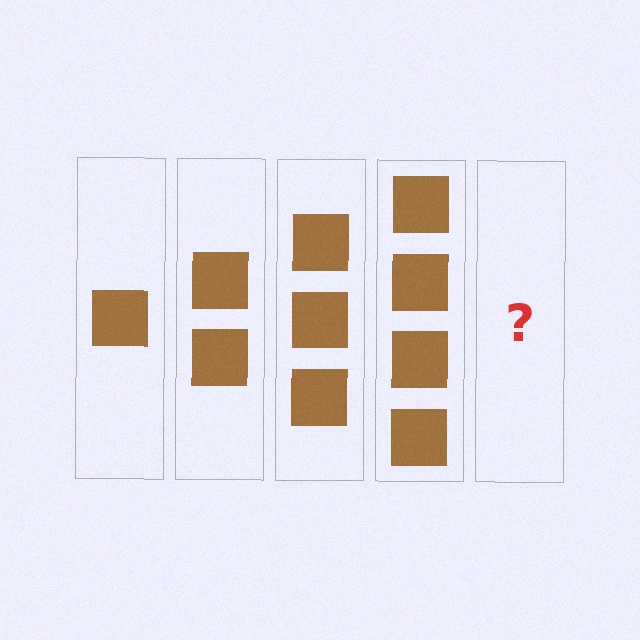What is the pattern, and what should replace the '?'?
The pattern is that each step adds one more square. The '?' should be 5 squares.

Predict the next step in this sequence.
The next step is 5 squares.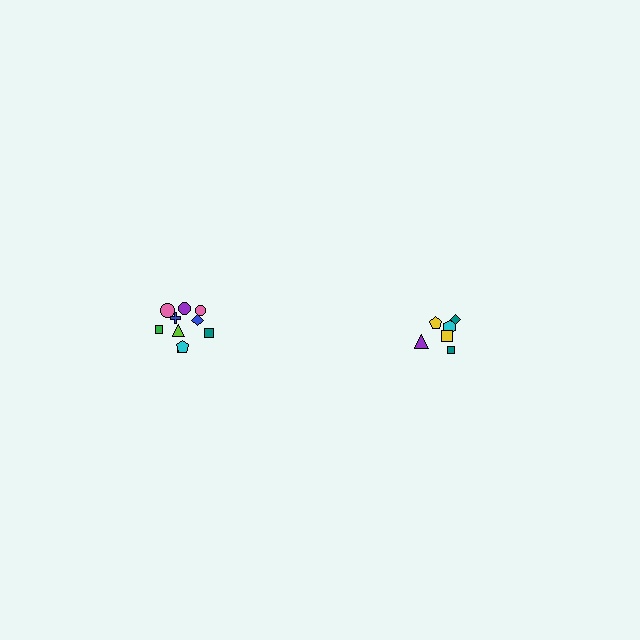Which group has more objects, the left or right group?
The left group.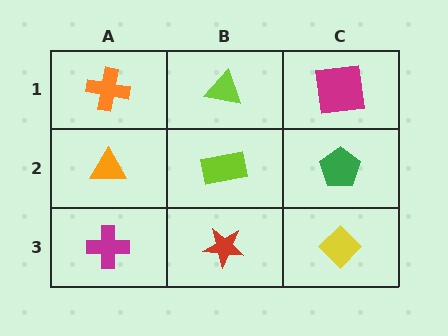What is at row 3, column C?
A yellow diamond.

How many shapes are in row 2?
3 shapes.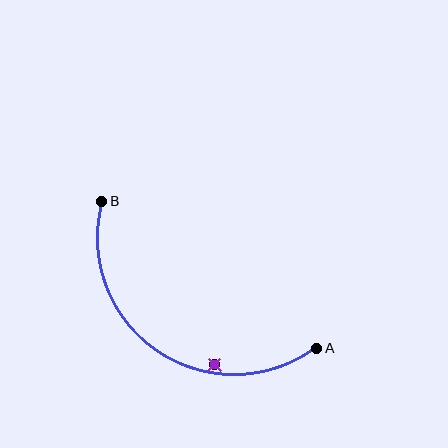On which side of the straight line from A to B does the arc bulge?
The arc bulges below and to the left of the straight line connecting A and B.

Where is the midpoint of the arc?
The arc midpoint is the point on the curve farthest from the straight line joining A and B. It sits below and to the left of that line.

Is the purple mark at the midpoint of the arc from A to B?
No — the purple mark does not lie on the arc at all. It sits slightly inside the curve.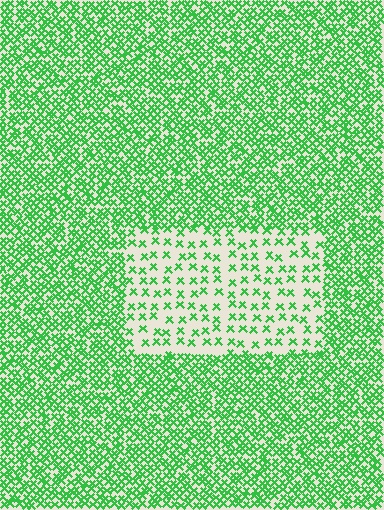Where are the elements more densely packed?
The elements are more densely packed outside the rectangle boundary.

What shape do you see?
I see a rectangle.